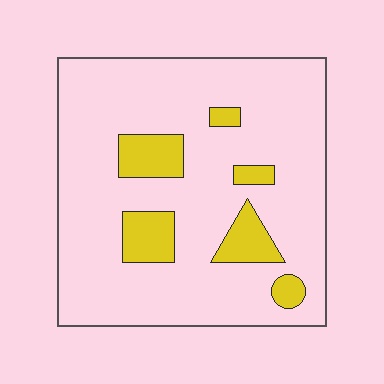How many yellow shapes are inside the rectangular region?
6.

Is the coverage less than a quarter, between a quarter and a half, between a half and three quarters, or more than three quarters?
Less than a quarter.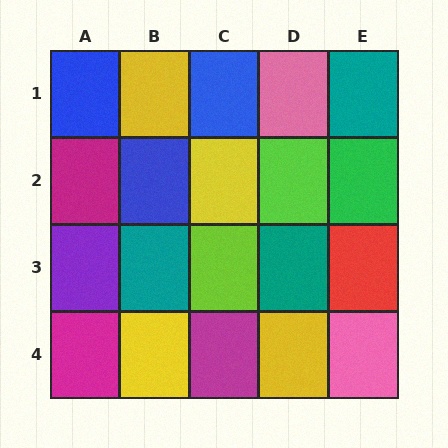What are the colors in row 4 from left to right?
Magenta, yellow, magenta, yellow, pink.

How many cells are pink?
2 cells are pink.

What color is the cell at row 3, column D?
Teal.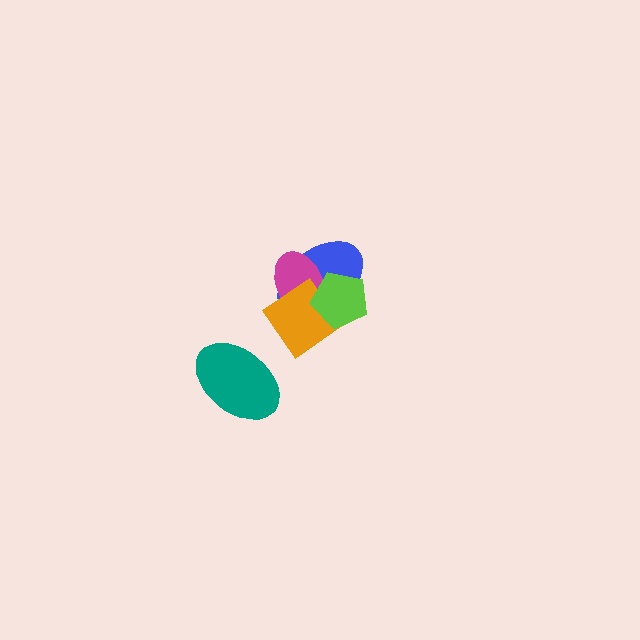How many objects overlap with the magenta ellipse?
3 objects overlap with the magenta ellipse.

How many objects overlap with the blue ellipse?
3 objects overlap with the blue ellipse.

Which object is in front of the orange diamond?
The lime pentagon is in front of the orange diamond.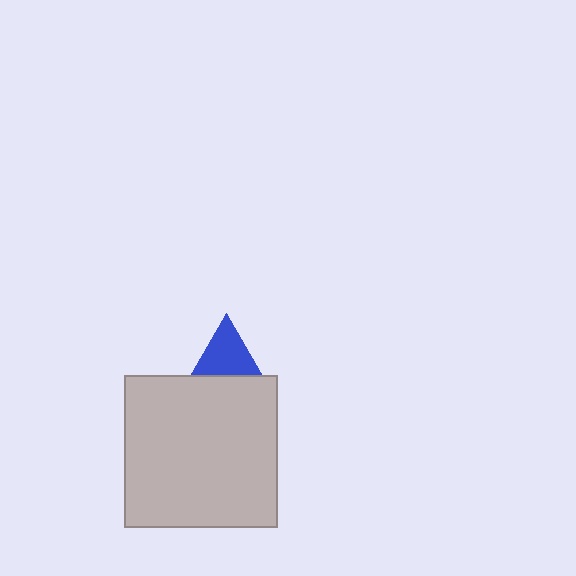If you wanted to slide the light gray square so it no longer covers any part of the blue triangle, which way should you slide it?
Slide it down — that is the most direct way to separate the two shapes.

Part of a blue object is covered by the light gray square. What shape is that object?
It is a triangle.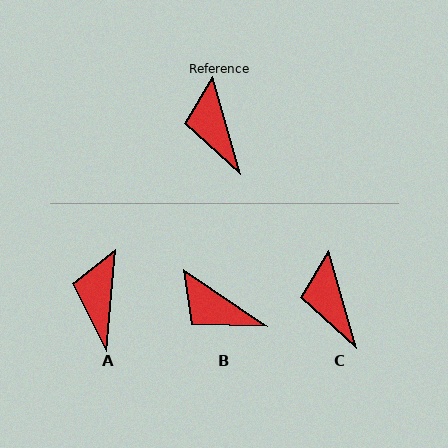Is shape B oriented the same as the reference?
No, it is off by about 40 degrees.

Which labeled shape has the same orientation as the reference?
C.